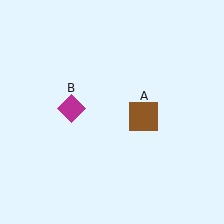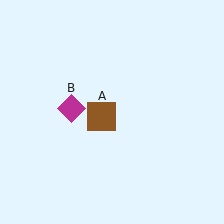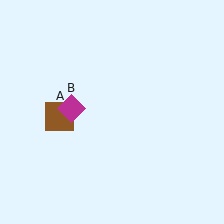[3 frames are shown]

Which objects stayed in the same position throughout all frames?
Magenta diamond (object B) remained stationary.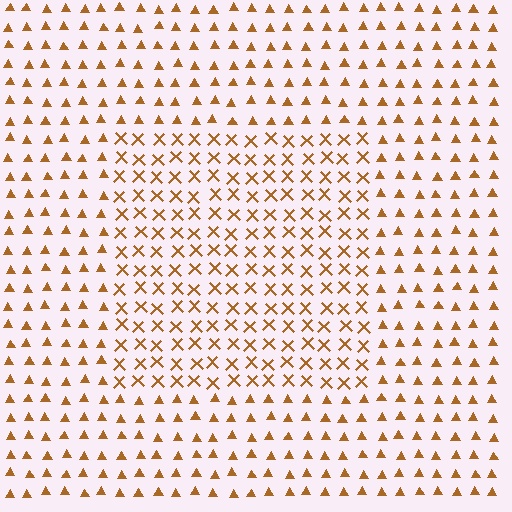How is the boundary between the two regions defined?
The boundary is defined by a change in element shape: X marks inside vs. triangles outside. All elements share the same color and spacing.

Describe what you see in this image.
The image is filled with small brown elements arranged in a uniform grid. A rectangle-shaped region contains X marks, while the surrounding area contains triangles. The boundary is defined purely by the change in element shape.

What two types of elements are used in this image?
The image uses X marks inside the rectangle region and triangles outside it.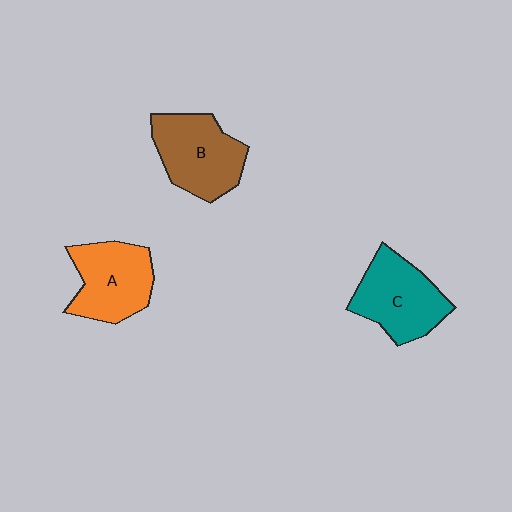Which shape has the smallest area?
Shape A (orange).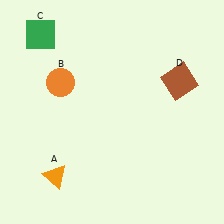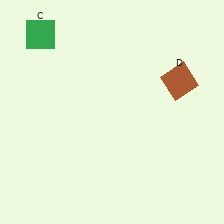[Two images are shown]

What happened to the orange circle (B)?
The orange circle (B) was removed in Image 2. It was in the top-left area of Image 1.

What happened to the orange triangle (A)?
The orange triangle (A) was removed in Image 2. It was in the bottom-left area of Image 1.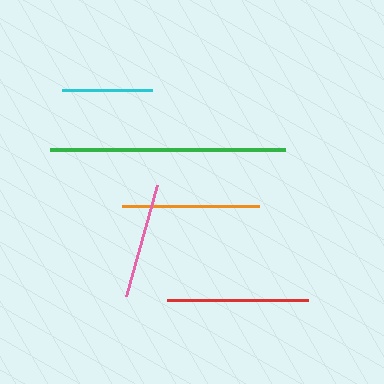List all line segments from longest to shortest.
From longest to shortest: green, red, orange, pink, cyan.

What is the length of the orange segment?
The orange segment is approximately 137 pixels long.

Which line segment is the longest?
The green line is the longest at approximately 235 pixels.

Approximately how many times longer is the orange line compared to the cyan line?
The orange line is approximately 1.5 times the length of the cyan line.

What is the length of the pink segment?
The pink segment is approximately 115 pixels long.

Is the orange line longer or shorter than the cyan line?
The orange line is longer than the cyan line.